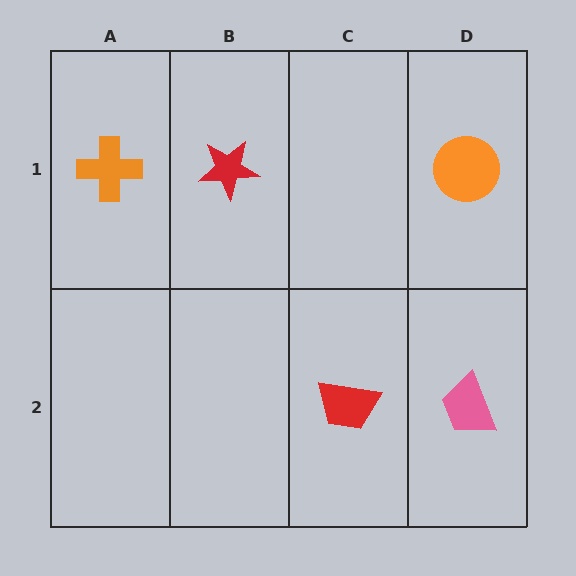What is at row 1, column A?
An orange cross.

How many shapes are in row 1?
3 shapes.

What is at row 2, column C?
A red trapezoid.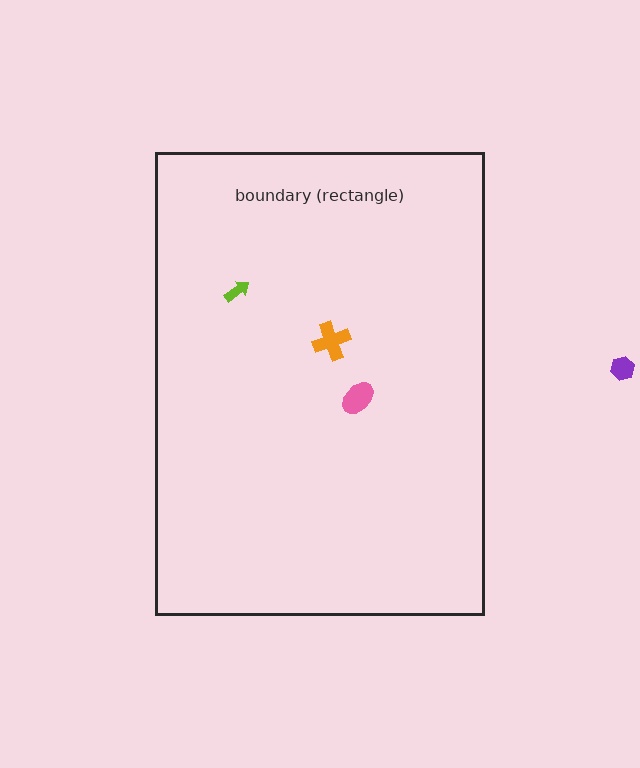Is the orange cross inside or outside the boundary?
Inside.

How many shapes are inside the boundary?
3 inside, 1 outside.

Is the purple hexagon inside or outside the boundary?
Outside.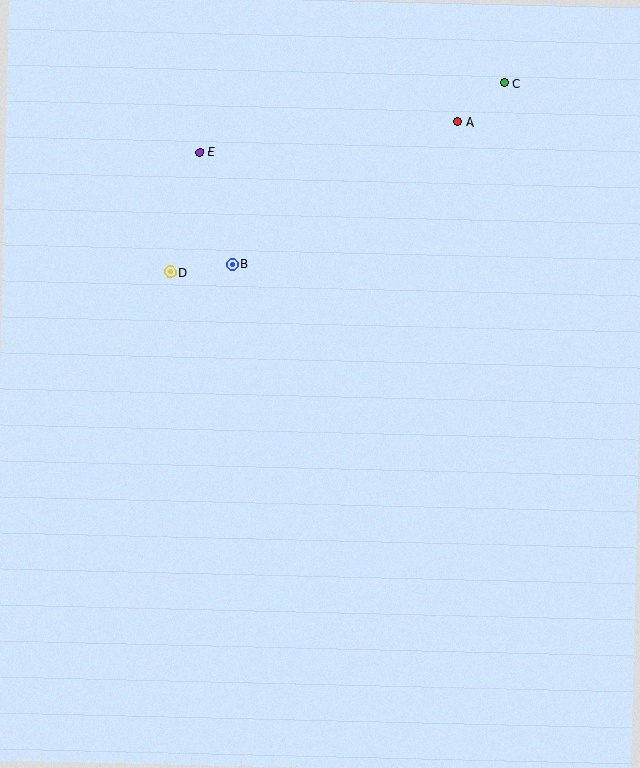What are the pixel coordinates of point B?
Point B is at (232, 264).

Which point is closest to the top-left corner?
Point E is closest to the top-left corner.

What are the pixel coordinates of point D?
Point D is at (170, 272).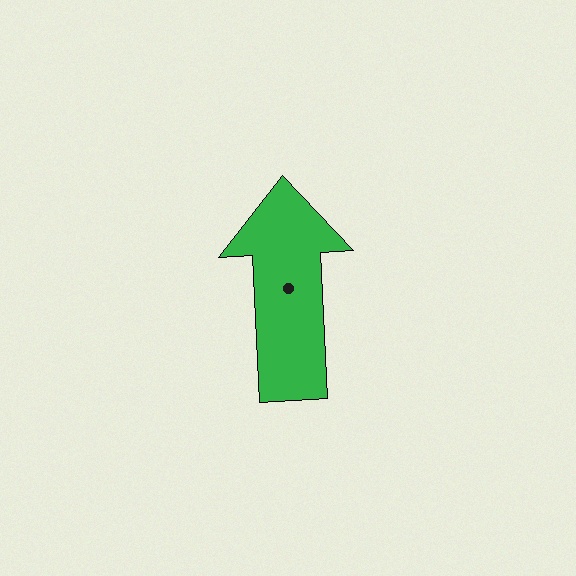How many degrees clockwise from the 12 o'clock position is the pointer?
Approximately 357 degrees.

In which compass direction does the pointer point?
North.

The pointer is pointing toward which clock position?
Roughly 12 o'clock.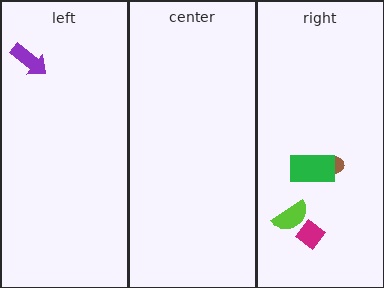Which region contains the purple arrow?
The left region.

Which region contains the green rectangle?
The right region.